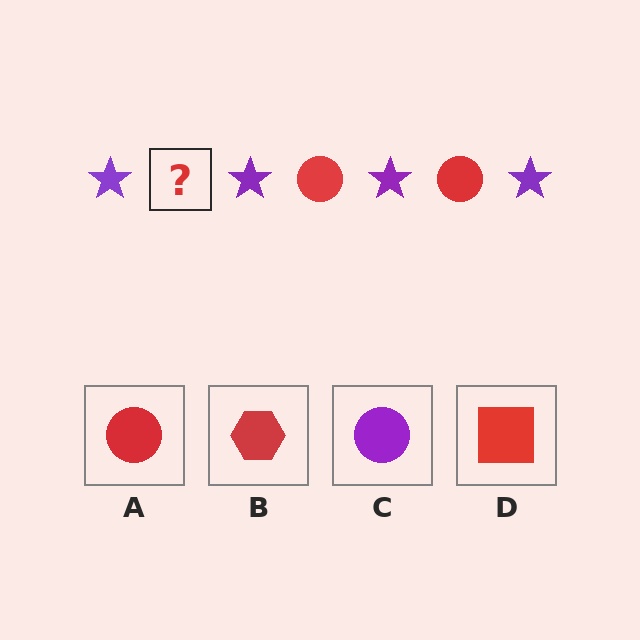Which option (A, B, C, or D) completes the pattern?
A.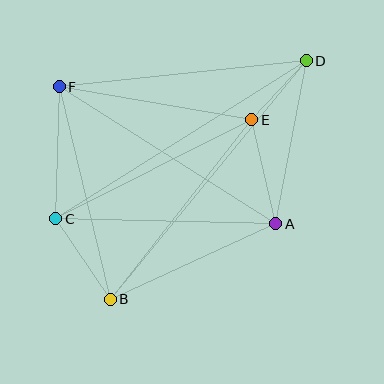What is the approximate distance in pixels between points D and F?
The distance between D and F is approximately 249 pixels.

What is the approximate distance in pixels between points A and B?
The distance between A and B is approximately 182 pixels.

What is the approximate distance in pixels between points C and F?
The distance between C and F is approximately 132 pixels.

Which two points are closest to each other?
Points D and E are closest to each other.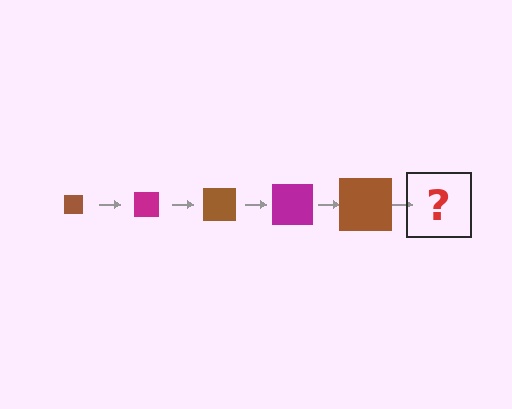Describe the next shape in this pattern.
It should be a magenta square, larger than the previous one.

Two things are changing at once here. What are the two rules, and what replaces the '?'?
The two rules are that the square grows larger each step and the color cycles through brown and magenta. The '?' should be a magenta square, larger than the previous one.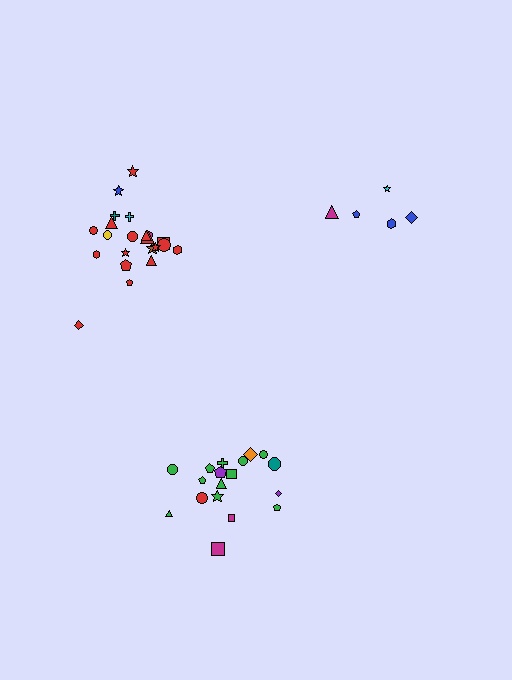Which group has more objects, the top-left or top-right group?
The top-left group.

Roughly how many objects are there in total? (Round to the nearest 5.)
Roughly 45 objects in total.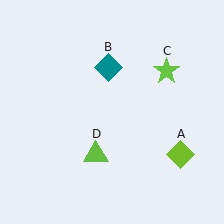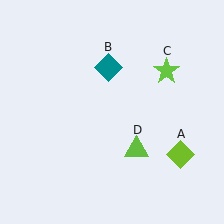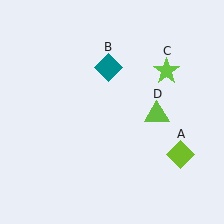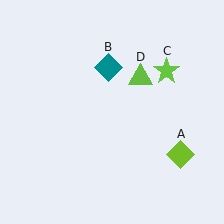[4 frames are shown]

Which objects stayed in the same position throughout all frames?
Lime diamond (object A) and teal diamond (object B) and lime star (object C) remained stationary.